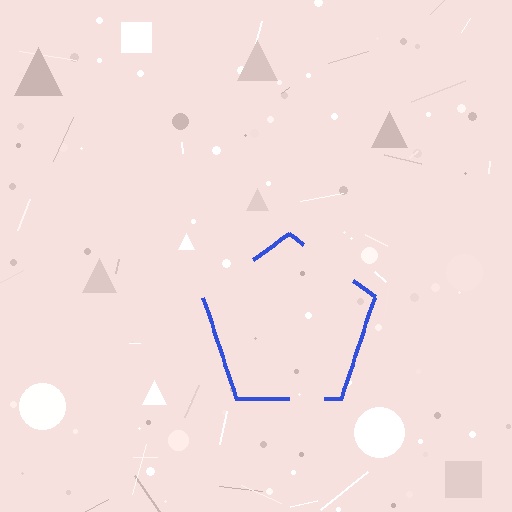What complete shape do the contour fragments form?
The contour fragments form a pentagon.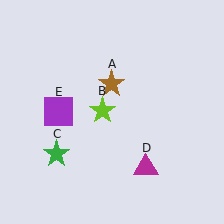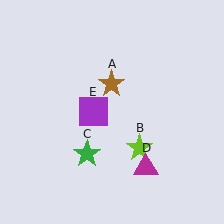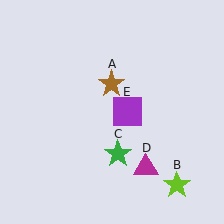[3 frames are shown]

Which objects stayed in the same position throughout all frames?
Brown star (object A) and magenta triangle (object D) remained stationary.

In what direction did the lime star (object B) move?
The lime star (object B) moved down and to the right.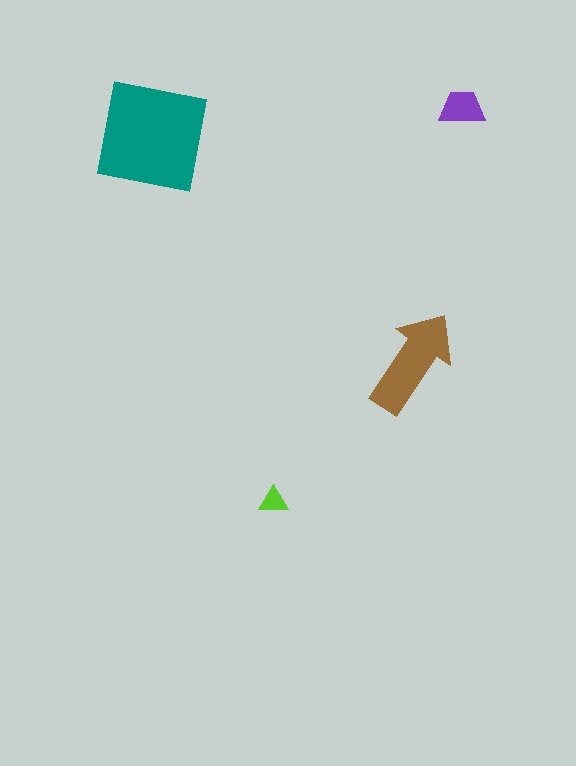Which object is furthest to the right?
The purple trapezoid is rightmost.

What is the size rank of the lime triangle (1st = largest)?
4th.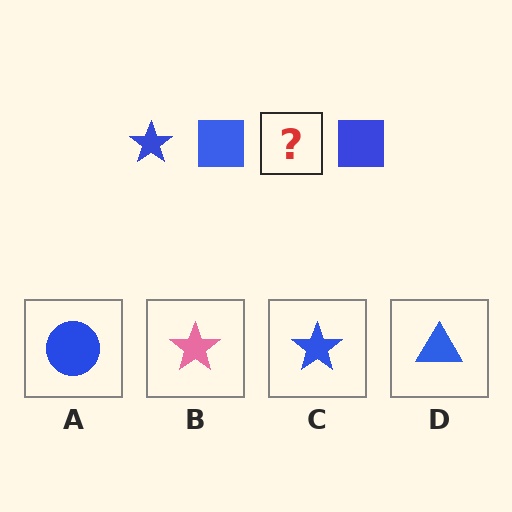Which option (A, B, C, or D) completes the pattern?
C.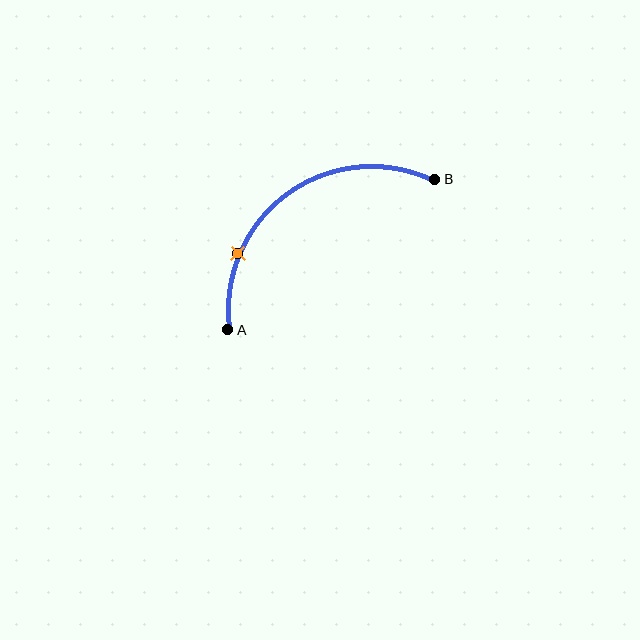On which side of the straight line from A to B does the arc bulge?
The arc bulges above and to the left of the straight line connecting A and B.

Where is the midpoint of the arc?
The arc midpoint is the point on the curve farthest from the straight line joining A and B. It sits above and to the left of that line.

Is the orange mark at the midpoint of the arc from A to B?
No. The orange mark lies on the arc but is closer to endpoint A. The arc midpoint would be at the point on the curve equidistant along the arc from both A and B.